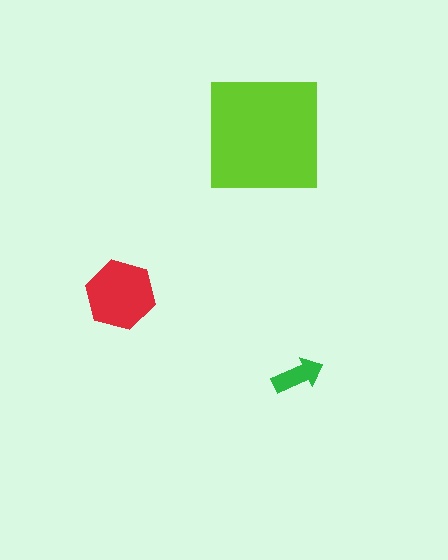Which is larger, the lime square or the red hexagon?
The lime square.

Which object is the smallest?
The green arrow.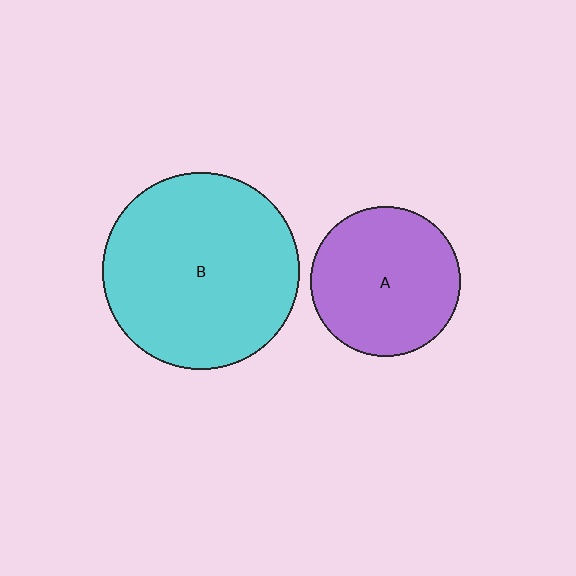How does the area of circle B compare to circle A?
Approximately 1.7 times.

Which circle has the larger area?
Circle B (cyan).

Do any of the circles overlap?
No, none of the circles overlap.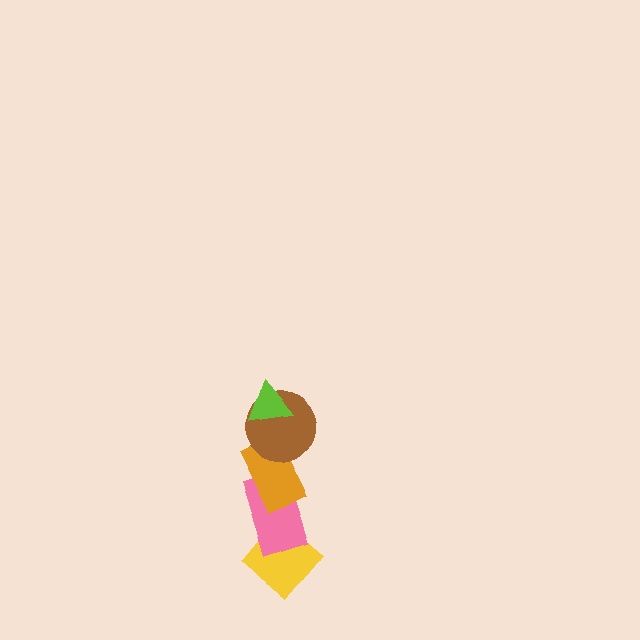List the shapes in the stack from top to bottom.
From top to bottom: the lime triangle, the brown circle, the orange rectangle, the pink rectangle, the yellow diamond.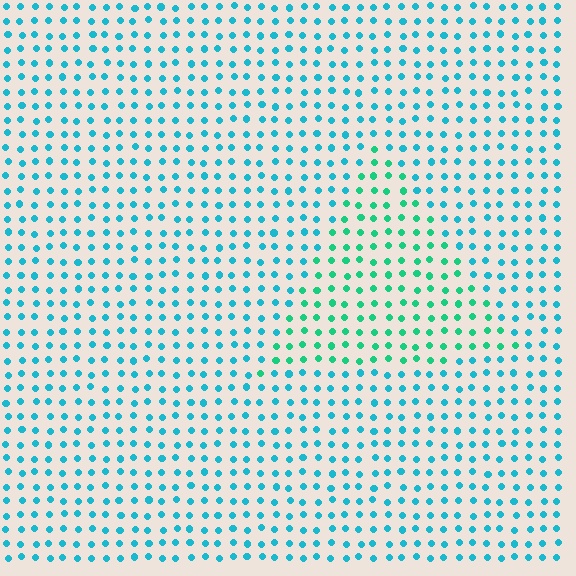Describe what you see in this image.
The image is filled with small cyan elements in a uniform arrangement. A triangle-shaped region is visible where the elements are tinted to a slightly different hue, forming a subtle color boundary.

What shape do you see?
I see a triangle.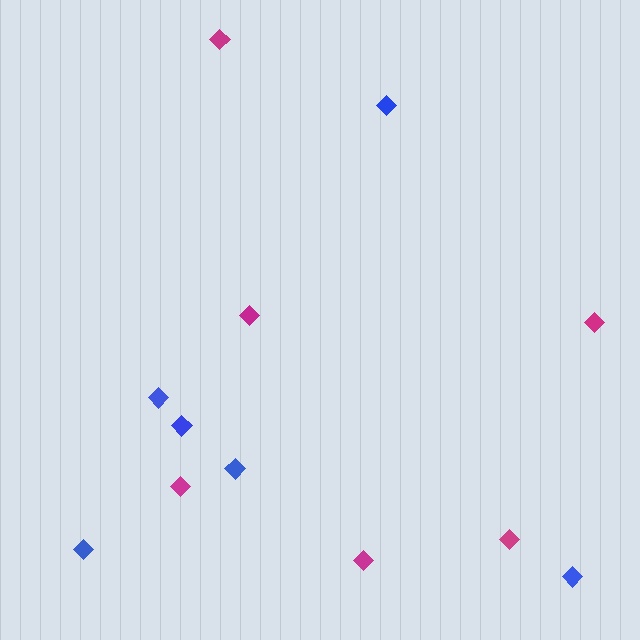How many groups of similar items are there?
There are 2 groups: one group of blue diamonds (6) and one group of magenta diamonds (6).